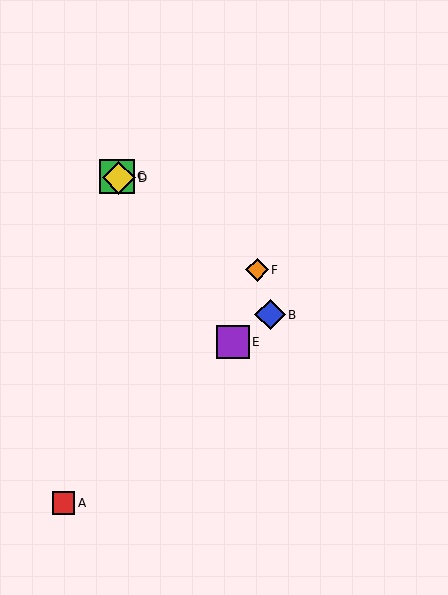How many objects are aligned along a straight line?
3 objects (C, D, F) are aligned along a straight line.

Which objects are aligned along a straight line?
Objects C, D, F are aligned along a straight line.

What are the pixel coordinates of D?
Object D is at (119, 178).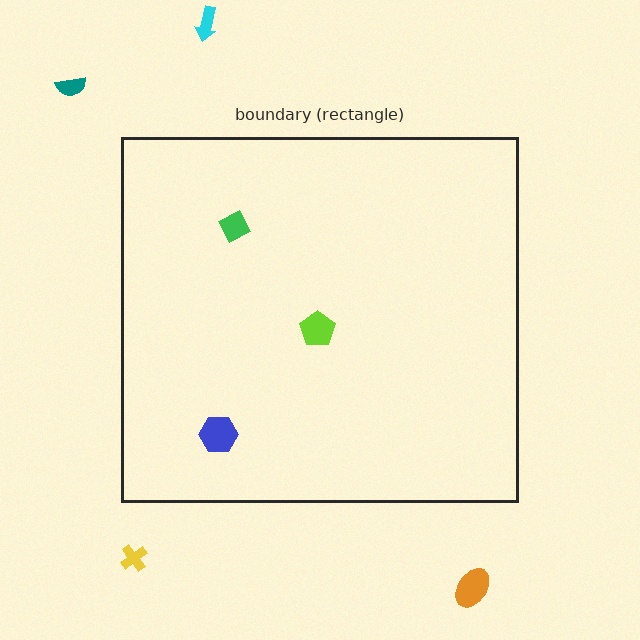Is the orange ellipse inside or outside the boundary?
Outside.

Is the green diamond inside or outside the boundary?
Inside.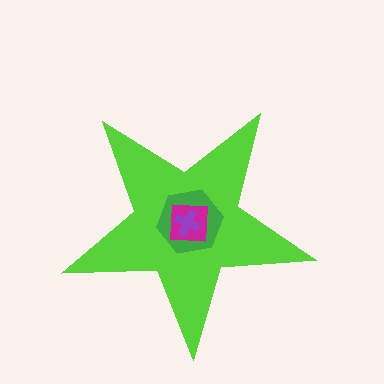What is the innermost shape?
The purple cross.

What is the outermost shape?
The lime star.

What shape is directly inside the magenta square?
The purple cross.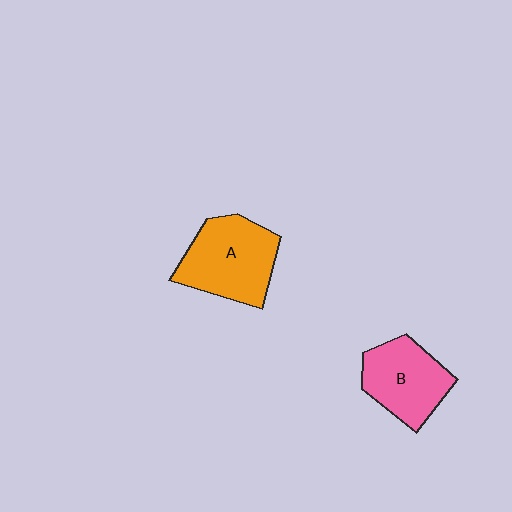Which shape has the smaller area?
Shape B (pink).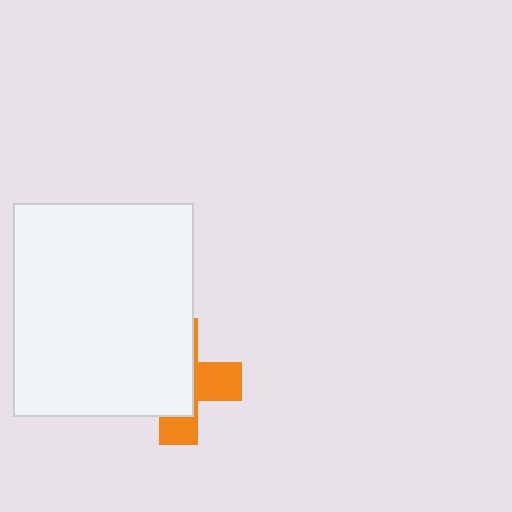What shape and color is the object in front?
The object in front is a white rectangle.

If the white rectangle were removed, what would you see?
You would see the complete orange cross.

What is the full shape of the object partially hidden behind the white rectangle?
The partially hidden object is an orange cross.